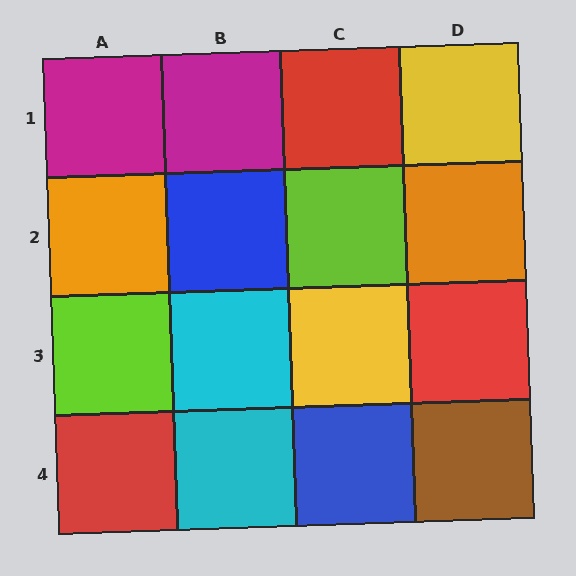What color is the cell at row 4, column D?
Brown.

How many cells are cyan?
2 cells are cyan.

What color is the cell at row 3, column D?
Red.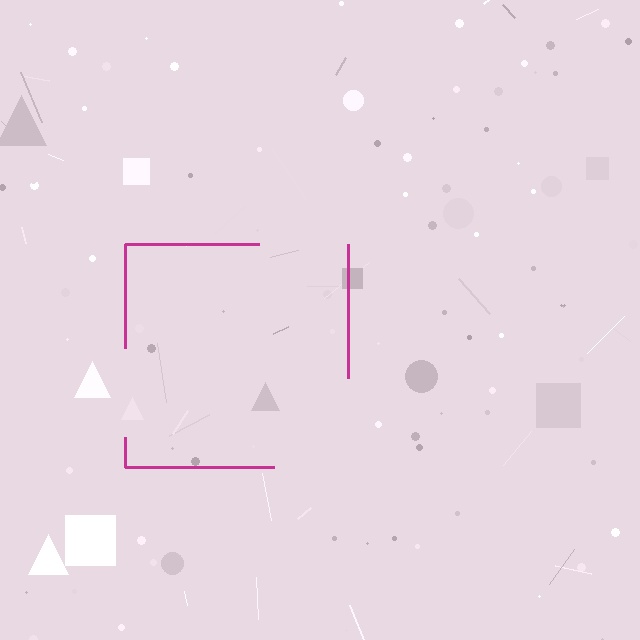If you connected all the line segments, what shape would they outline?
They would outline a square.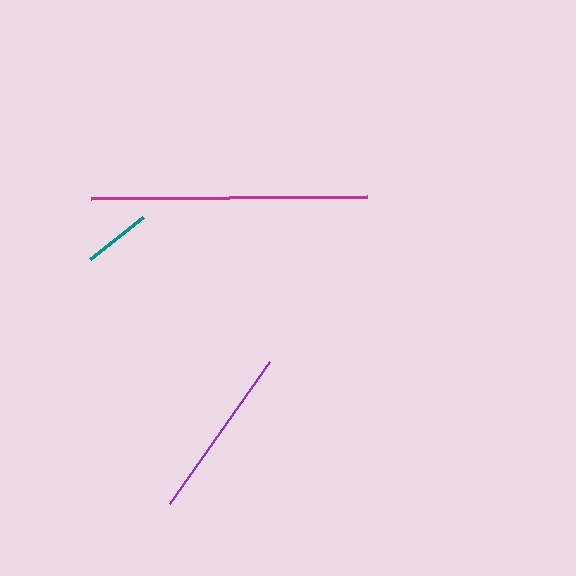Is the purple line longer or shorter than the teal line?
The purple line is longer than the teal line.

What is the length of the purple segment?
The purple segment is approximately 174 pixels long.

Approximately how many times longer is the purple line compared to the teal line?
The purple line is approximately 2.6 times the length of the teal line.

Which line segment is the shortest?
The teal line is the shortest at approximately 68 pixels.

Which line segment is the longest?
The magenta line is the longest at approximately 276 pixels.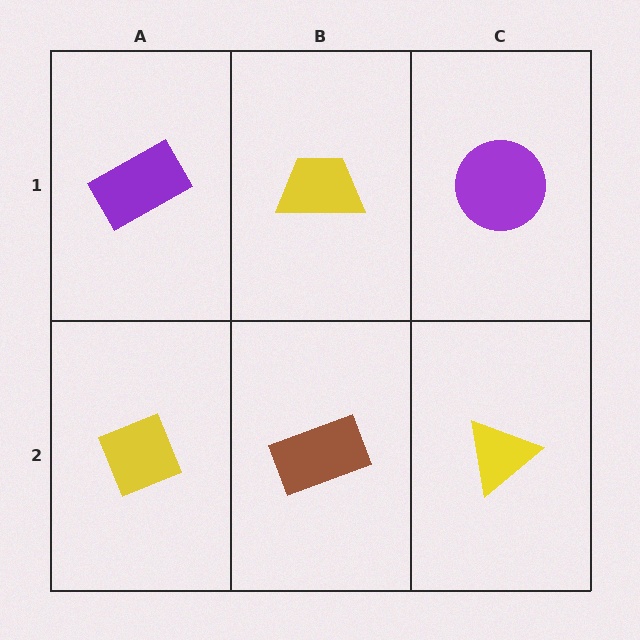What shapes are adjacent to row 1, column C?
A yellow triangle (row 2, column C), a yellow trapezoid (row 1, column B).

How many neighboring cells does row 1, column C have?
2.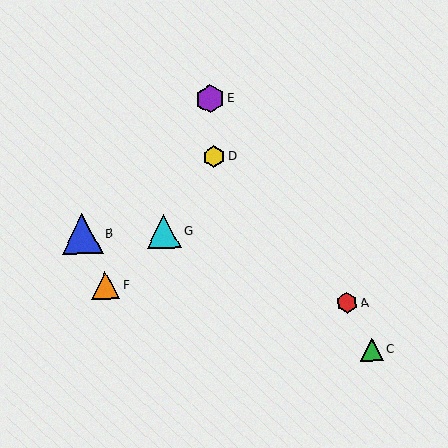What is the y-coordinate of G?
Object G is at y≈232.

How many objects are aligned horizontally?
2 objects (B, G) are aligned horizontally.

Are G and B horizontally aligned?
Yes, both are at y≈232.